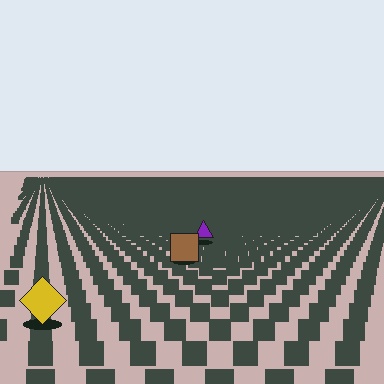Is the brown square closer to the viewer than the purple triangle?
Yes. The brown square is closer — you can tell from the texture gradient: the ground texture is coarser near it.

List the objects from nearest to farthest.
From nearest to farthest: the yellow diamond, the brown square, the purple triangle.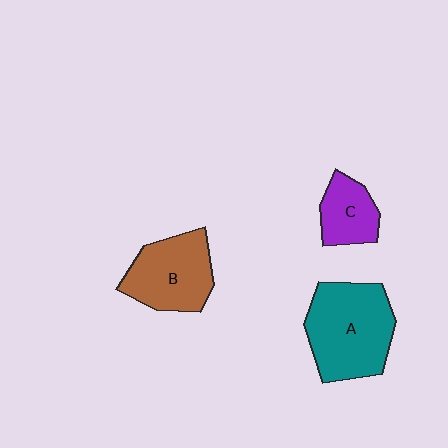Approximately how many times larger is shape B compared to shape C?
Approximately 1.6 times.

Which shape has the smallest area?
Shape C (purple).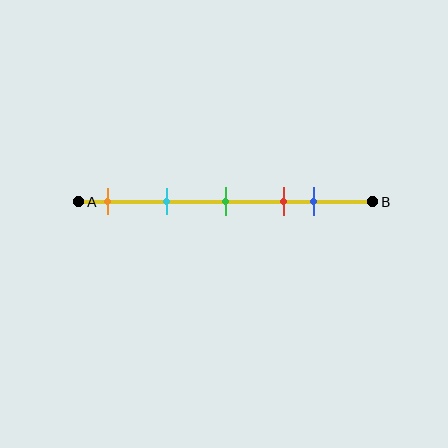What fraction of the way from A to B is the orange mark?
The orange mark is approximately 10% (0.1) of the way from A to B.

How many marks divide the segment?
There are 5 marks dividing the segment.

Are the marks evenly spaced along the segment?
No, the marks are not evenly spaced.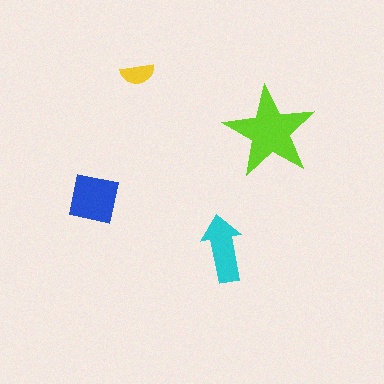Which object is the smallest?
The yellow semicircle.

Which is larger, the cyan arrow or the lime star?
The lime star.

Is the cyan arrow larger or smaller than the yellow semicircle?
Larger.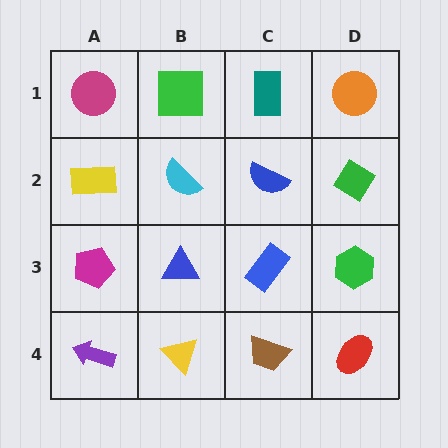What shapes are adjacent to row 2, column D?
An orange circle (row 1, column D), a green hexagon (row 3, column D), a blue semicircle (row 2, column C).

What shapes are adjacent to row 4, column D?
A green hexagon (row 3, column D), a brown trapezoid (row 4, column C).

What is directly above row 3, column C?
A blue semicircle.